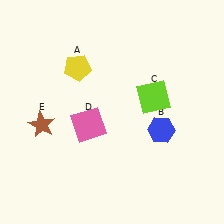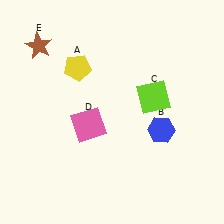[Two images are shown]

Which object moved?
The brown star (E) moved up.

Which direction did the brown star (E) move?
The brown star (E) moved up.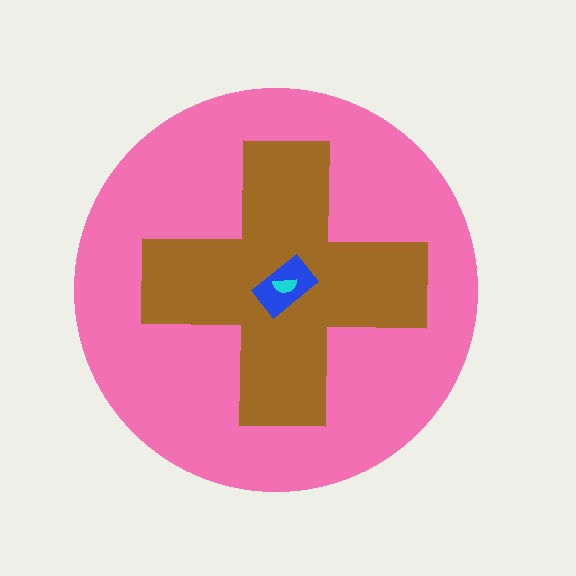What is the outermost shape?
The pink circle.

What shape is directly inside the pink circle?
The brown cross.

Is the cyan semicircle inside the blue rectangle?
Yes.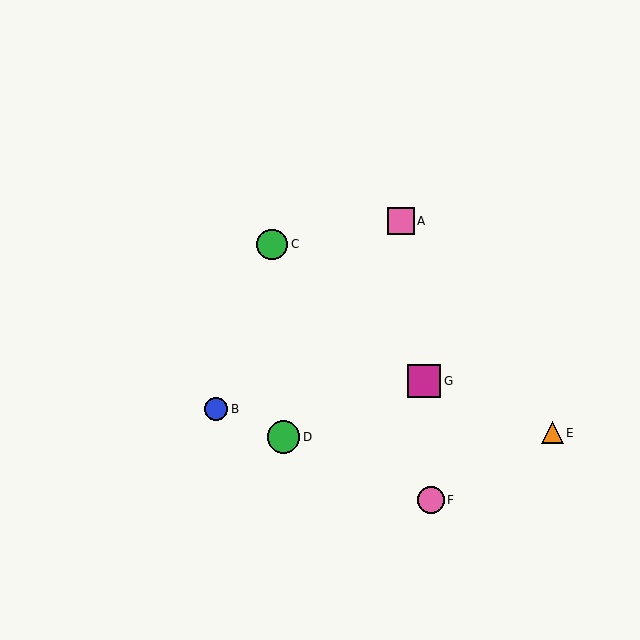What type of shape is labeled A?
Shape A is a pink square.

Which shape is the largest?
The magenta square (labeled G) is the largest.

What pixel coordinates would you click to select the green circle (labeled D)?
Click at (283, 437) to select the green circle D.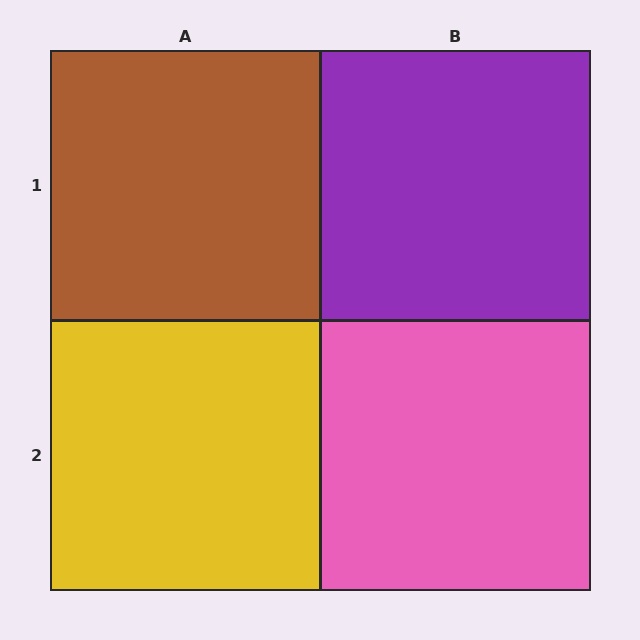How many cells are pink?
1 cell is pink.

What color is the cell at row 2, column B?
Pink.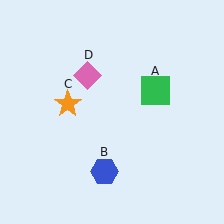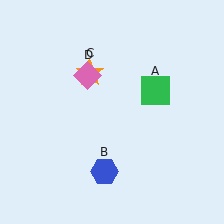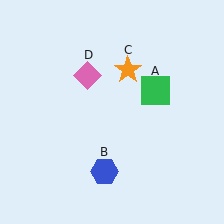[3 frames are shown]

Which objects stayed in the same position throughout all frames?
Green square (object A) and blue hexagon (object B) and pink diamond (object D) remained stationary.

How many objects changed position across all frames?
1 object changed position: orange star (object C).